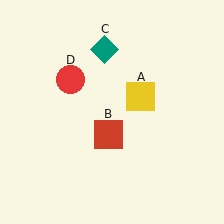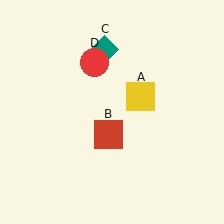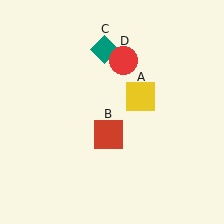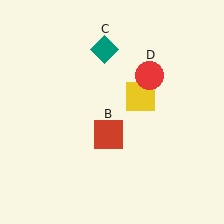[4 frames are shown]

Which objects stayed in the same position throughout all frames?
Yellow square (object A) and red square (object B) and teal diamond (object C) remained stationary.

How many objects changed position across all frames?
1 object changed position: red circle (object D).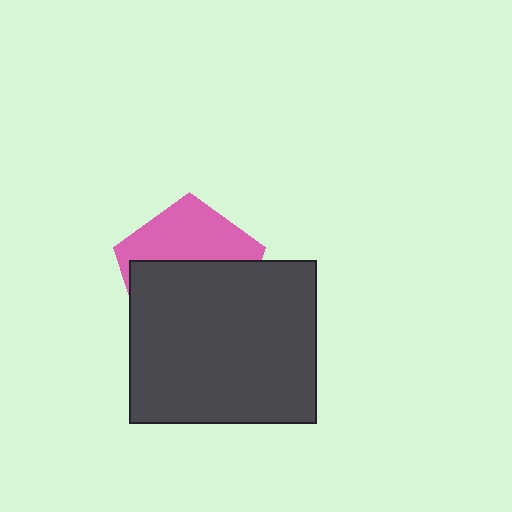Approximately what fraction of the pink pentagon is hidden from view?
Roughly 59% of the pink pentagon is hidden behind the dark gray rectangle.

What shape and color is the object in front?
The object in front is a dark gray rectangle.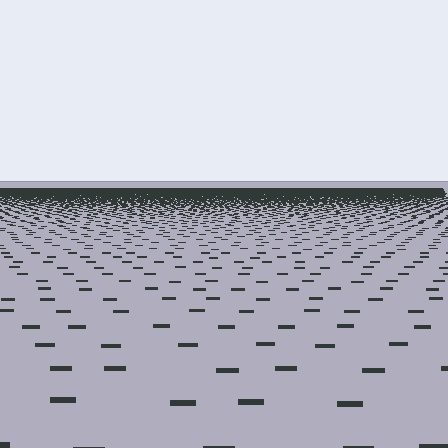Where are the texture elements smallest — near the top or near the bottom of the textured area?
Near the top.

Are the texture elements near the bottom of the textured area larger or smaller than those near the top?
Larger. Near the bottom, elements are closer to the viewer and appear at a bigger on-screen size.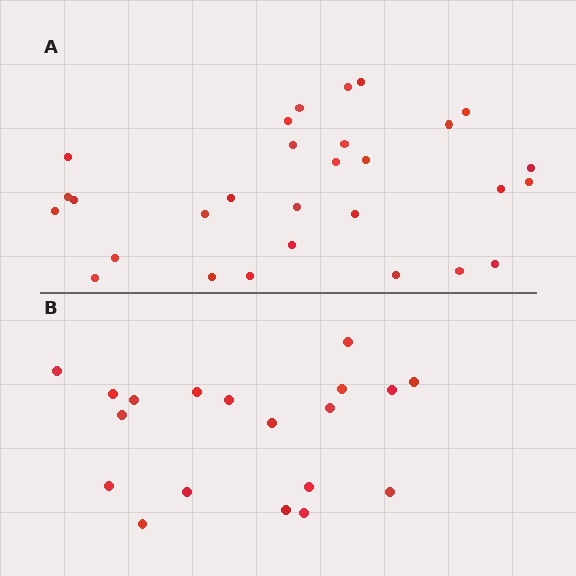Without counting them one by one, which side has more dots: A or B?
Region A (the top region) has more dots.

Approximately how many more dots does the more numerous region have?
Region A has roughly 10 or so more dots than region B.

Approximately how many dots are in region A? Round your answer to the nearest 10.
About 30 dots. (The exact count is 29, which rounds to 30.)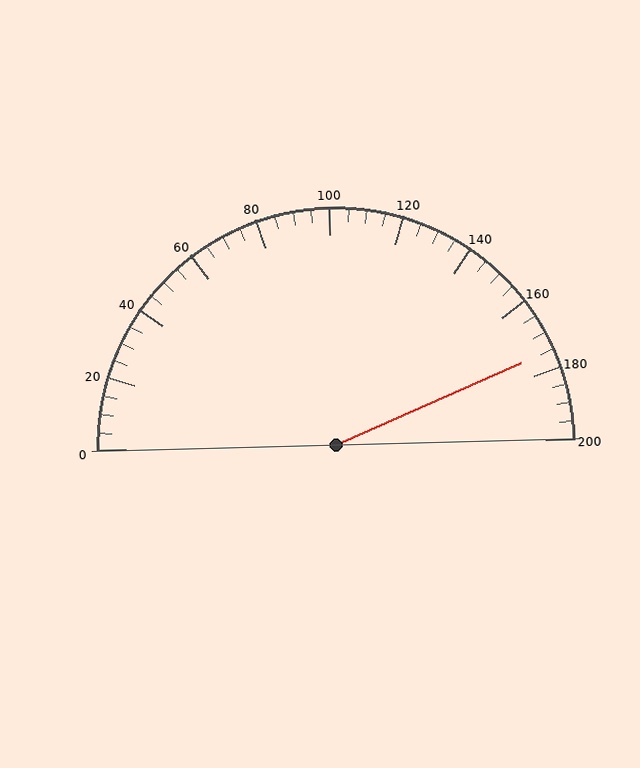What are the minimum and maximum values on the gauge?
The gauge ranges from 0 to 200.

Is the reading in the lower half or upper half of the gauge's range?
The reading is in the upper half of the range (0 to 200).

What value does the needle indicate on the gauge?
The needle indicates approximately 175.